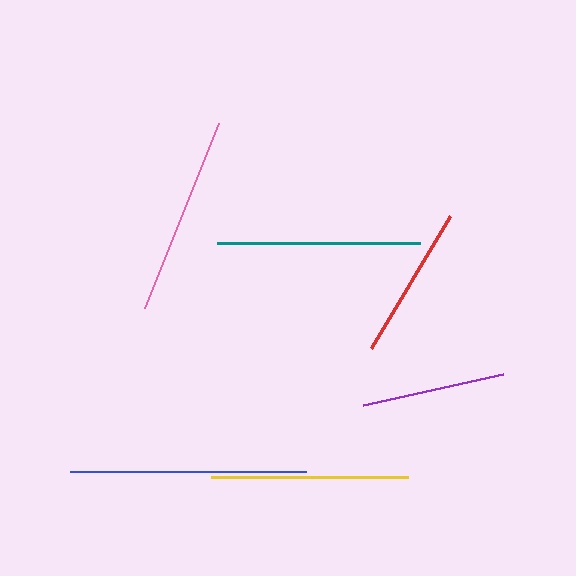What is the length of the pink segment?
The pink segment is approximately 199 pixels long.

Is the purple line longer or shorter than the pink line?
The pink line is longer than the purple line.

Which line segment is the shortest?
The purple line is the shortest at approximately 144 pixels.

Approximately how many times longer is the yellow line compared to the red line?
The yellow line is approximately 1.3 times the length of the red line.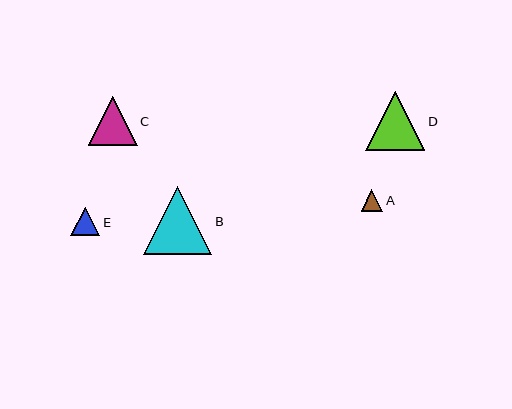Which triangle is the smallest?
Triangle A is the smallest with a size of approximately 21 pixels.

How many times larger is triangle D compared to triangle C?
Triangle D is approximately 1.2 times the size of triangle C.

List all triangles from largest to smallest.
From largest to smallest: B, D, C, E, A.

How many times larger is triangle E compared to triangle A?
Triangle E is approximately 1.3 times the size of triangle A.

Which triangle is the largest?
Triangle B is the largest with a size of approximately 68 pixels.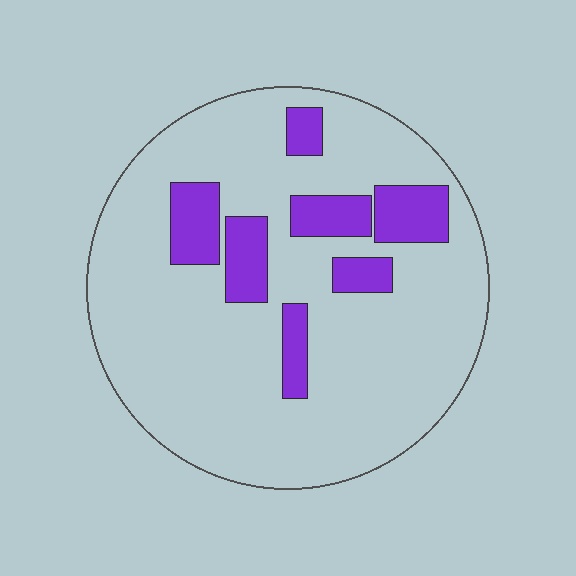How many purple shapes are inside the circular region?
7.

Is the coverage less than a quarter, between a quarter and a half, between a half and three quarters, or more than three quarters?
Less than a quarter.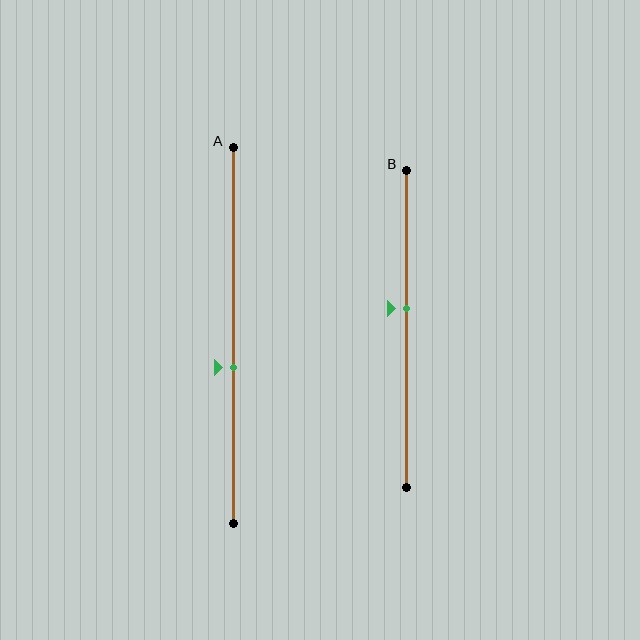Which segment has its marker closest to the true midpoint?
Segment B has its marker closest to the true midpoint.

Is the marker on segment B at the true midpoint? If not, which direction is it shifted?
No, the marker on segment B is shifted upward by about 7% of the segment length.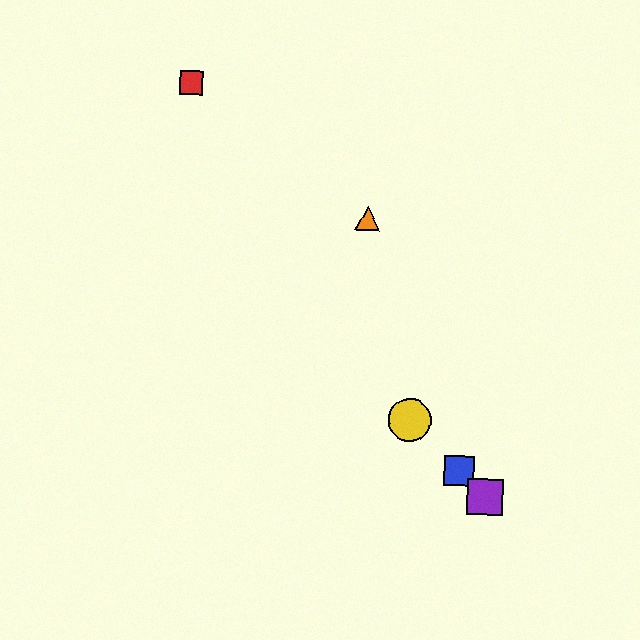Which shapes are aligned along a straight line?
The blue square, the green triangle, the yellow circle, the purple square are aligned along a straight line.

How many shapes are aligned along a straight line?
4 shapes (the blue square, the green triangle, the yellow circle, the purple square) are aligned along a straight line.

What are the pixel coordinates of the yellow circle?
The yellow circle is at (410, 420).